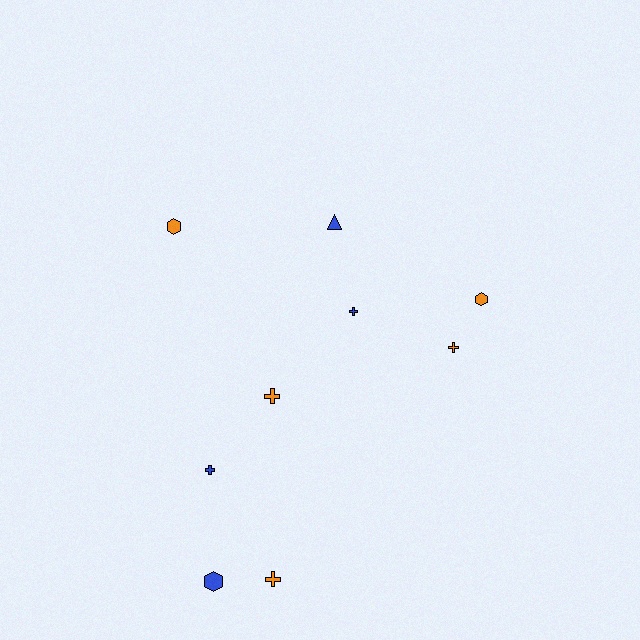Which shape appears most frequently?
Cross, with 5 objects.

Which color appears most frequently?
Orange, with 5 objects.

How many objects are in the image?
There are 9 objects.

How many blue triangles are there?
There is 1 blue triangle.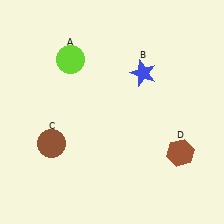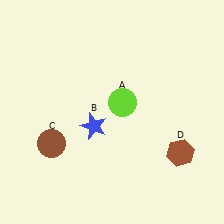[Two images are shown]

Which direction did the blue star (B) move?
The blue star (B) moved down.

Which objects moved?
The objects that moved are: the lime circle (A), the blue star (B).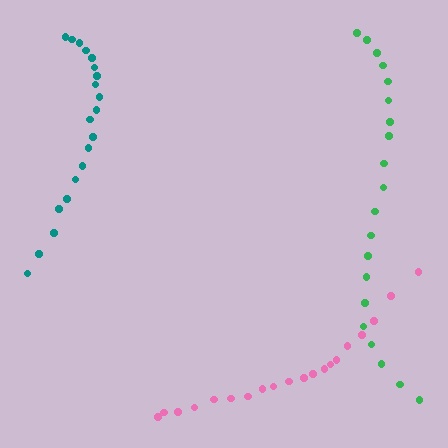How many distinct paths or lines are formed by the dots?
There are 3 distinct paths.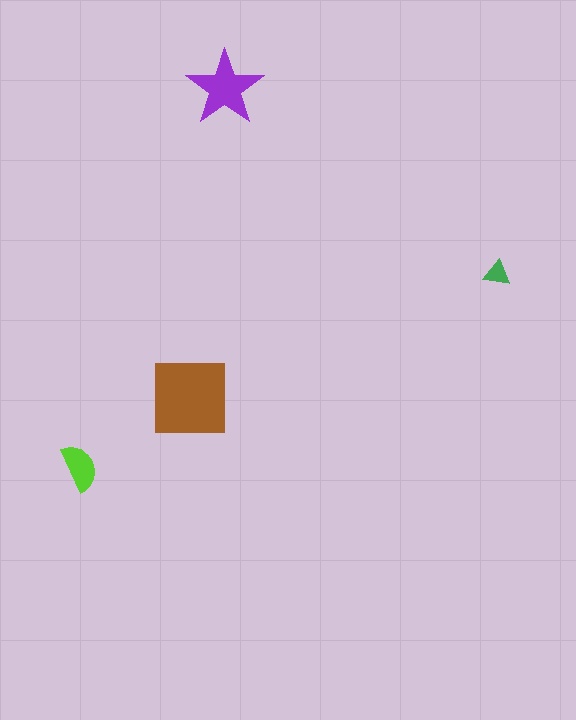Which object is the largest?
The brown square.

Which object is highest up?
The purple star is topmost.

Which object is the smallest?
The green triangle.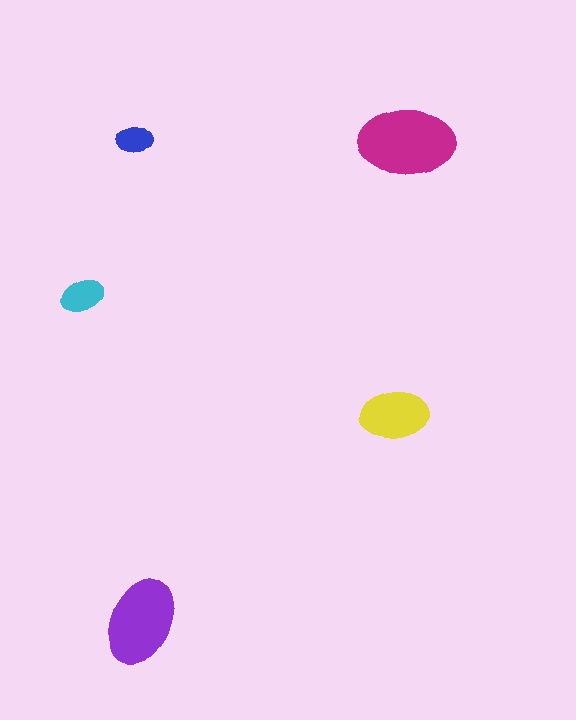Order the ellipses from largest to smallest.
the magenta one, the purple one, the yellow one, the cyan one, the blue one.